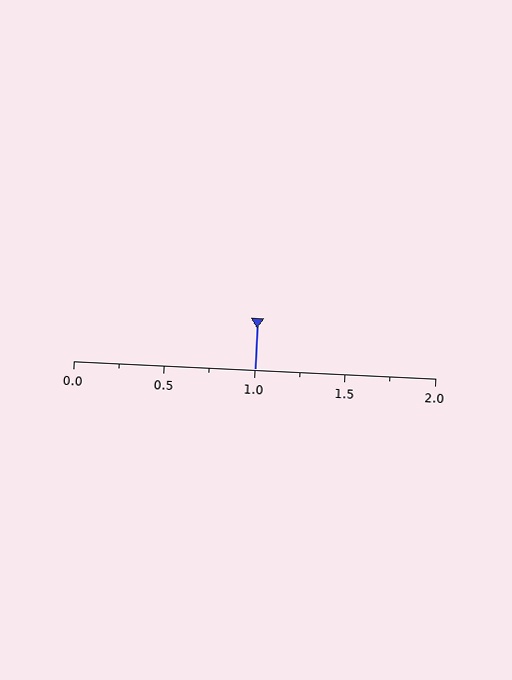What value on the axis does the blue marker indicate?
The marker indicates approximately 1.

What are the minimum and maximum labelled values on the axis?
The axis runs from 0.0 to 2.0.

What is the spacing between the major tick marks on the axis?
The major ticks are spaced 0.5 apart.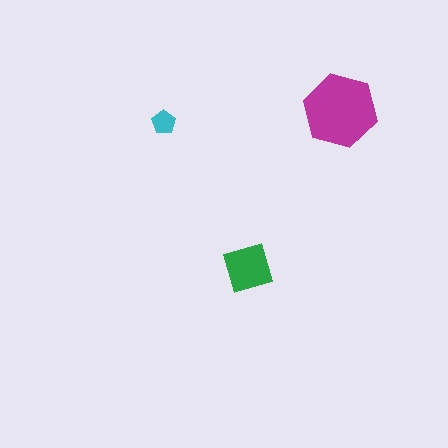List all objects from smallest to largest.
The cyan pentagon, the green diamond, the magenta hexagon.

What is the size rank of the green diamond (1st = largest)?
2nd.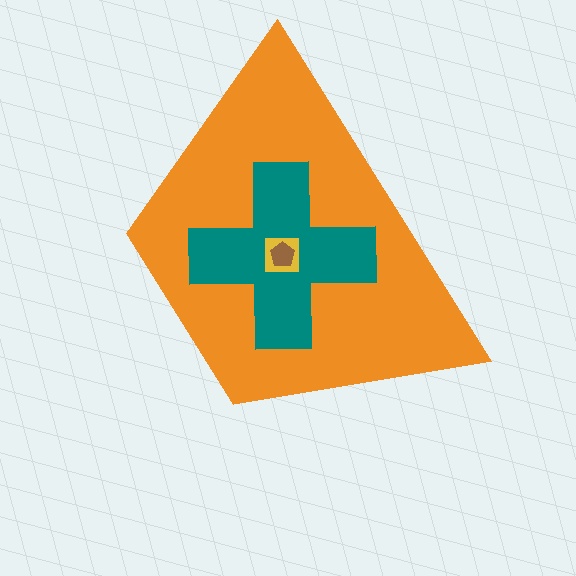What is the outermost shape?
The orange trapezoid.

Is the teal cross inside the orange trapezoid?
Yes.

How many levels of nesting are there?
4.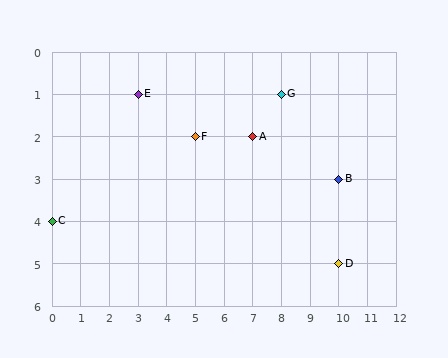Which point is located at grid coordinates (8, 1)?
Point G is at (8, 1).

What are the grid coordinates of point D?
Point D is at grid coordinates (10, 5).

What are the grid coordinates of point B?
Point B is at grid coordinates (10, 3).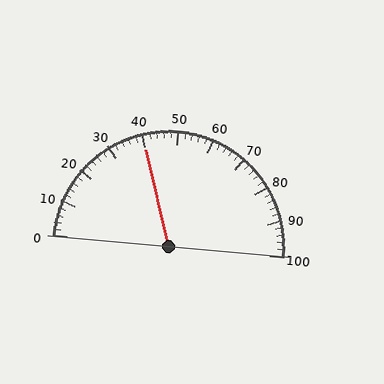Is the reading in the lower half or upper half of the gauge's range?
The reading is in the lower half of the range (0 to 100).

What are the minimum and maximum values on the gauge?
The gauge ranges from 0 to 100.